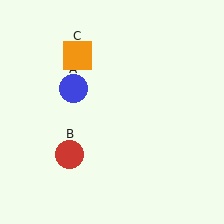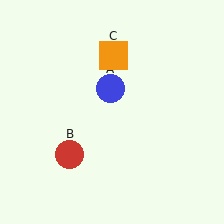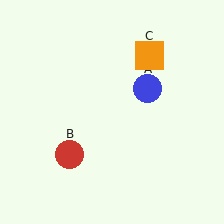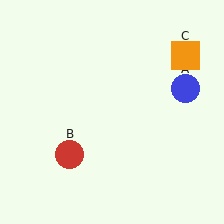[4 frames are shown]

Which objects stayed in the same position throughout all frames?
Red circle (object B) remained stationary.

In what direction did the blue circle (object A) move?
The blue circle (object A) moved right.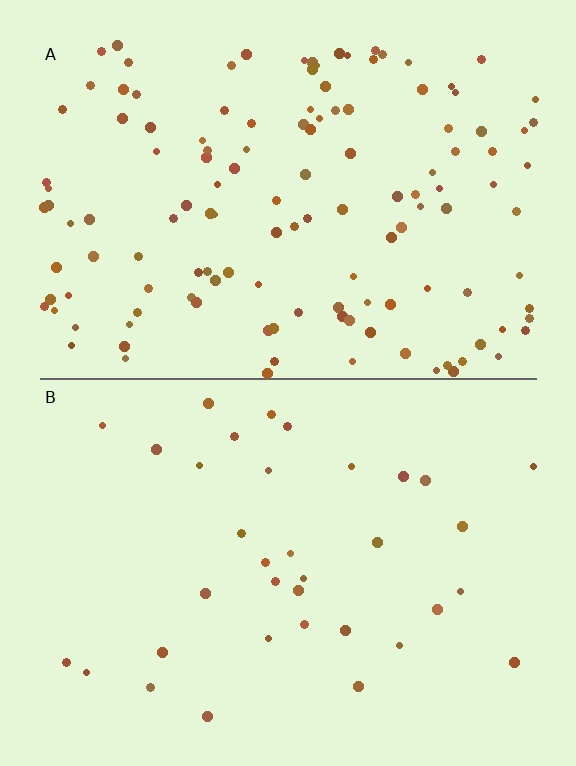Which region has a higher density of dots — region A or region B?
A (the top).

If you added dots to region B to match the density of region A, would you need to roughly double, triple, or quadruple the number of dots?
Approximately quadruple.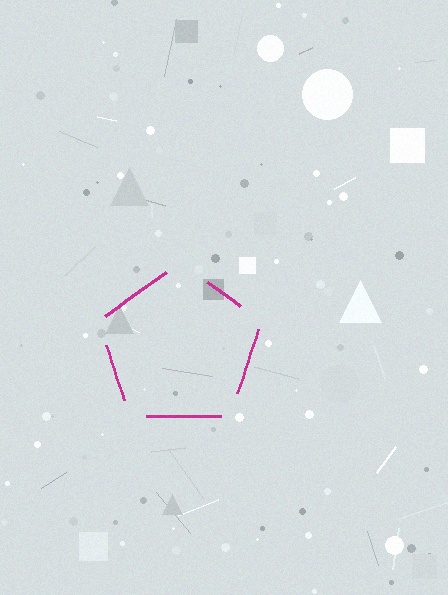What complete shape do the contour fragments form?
The contour fragments form a pentagon.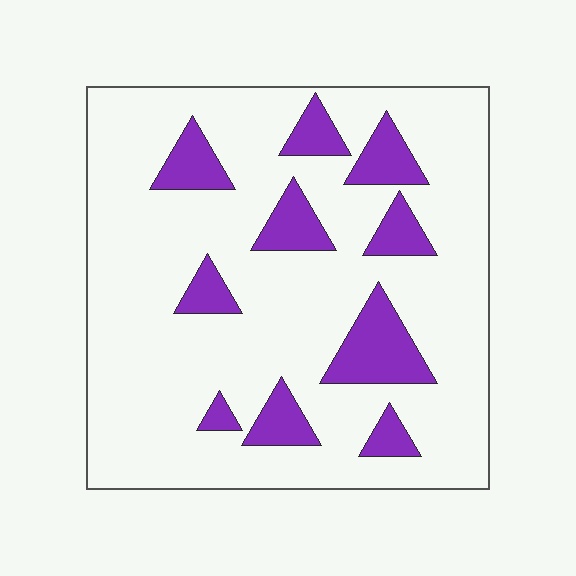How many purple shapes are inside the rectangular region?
10.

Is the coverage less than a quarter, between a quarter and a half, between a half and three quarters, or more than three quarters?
Less than a quarter.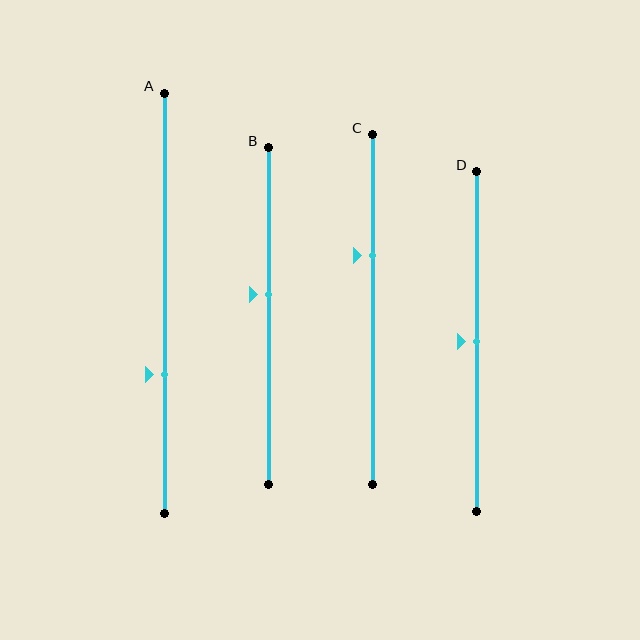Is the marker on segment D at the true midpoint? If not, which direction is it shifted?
Yes, the marker on segment D is at the true midpoint.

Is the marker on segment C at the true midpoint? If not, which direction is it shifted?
No, the marker on segment C is shifted upward by about 15% of the segment length.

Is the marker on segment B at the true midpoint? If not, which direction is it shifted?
No, the marker on segment B is shifted upward by about 6% of the segment length.